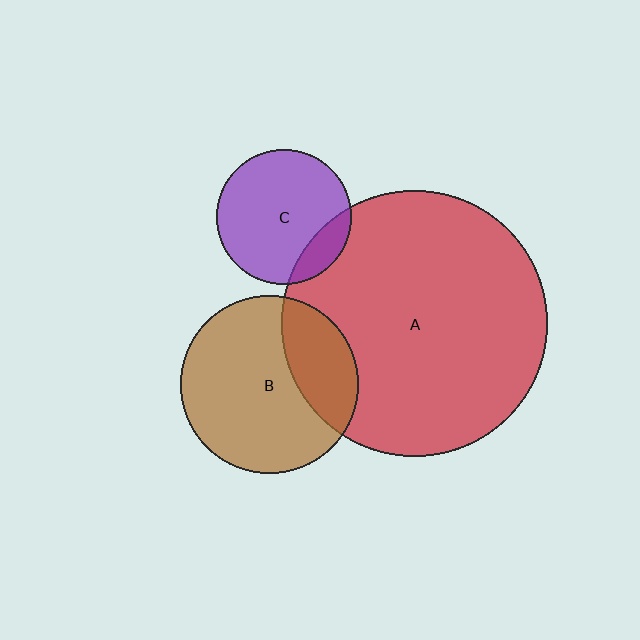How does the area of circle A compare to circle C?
Approximately 3.9 times.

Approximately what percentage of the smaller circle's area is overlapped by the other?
Approximately 15%.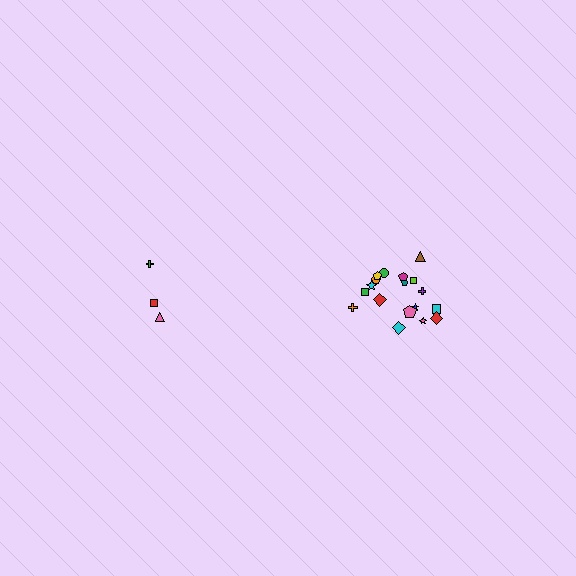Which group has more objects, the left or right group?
The right group.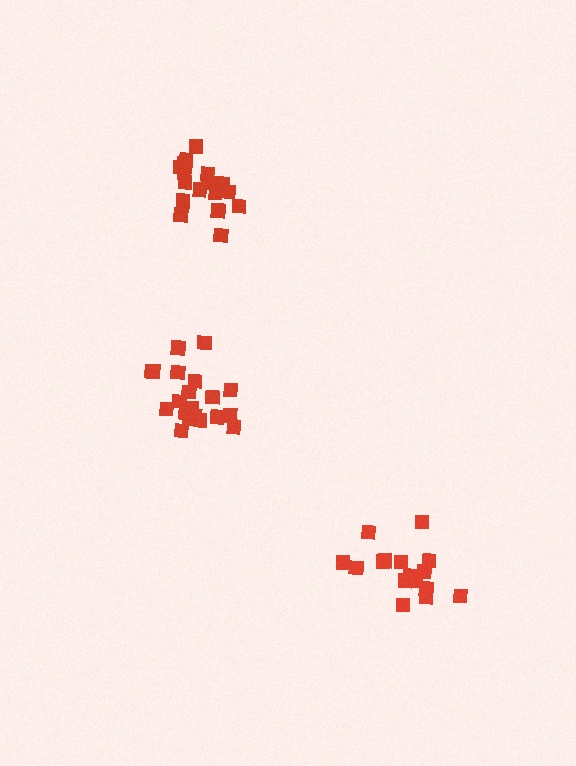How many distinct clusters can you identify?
There are 3 distinct clusters.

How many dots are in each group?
Group 1: 20 dots, Group 2: 16 dots, Group 3: 17 dots (53 total).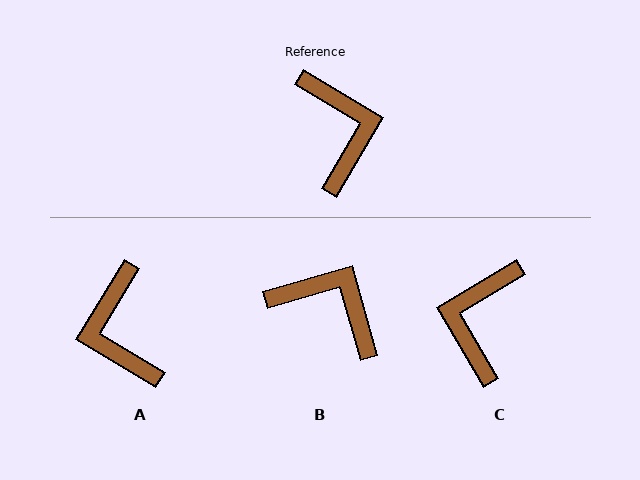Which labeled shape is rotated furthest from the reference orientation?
A, about 179 degrees away.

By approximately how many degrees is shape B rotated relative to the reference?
Approximately 46 degrees counter-clockwise.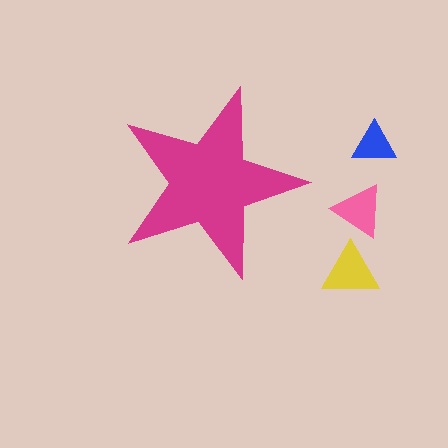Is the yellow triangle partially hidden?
No, the yellow triangle is fully visible.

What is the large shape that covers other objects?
A magenta star.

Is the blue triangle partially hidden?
No, the blue triangle is fully visible.